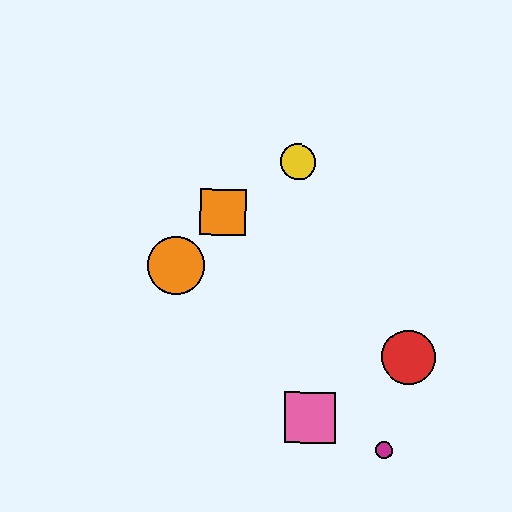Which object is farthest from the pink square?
The yellow circle is farthest from the pink square.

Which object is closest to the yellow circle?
The orange square is closest to the yellow circle.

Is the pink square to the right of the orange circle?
Yes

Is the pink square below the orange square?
Yes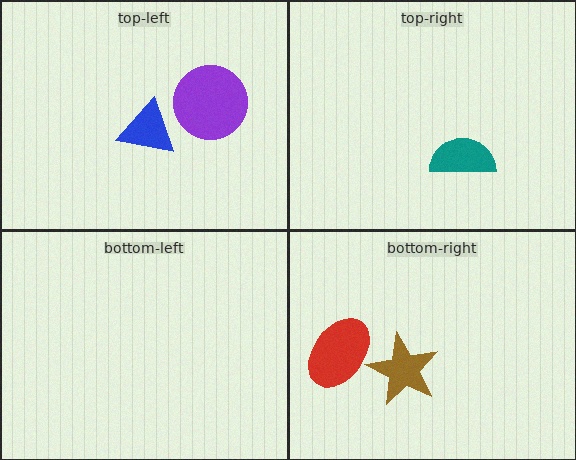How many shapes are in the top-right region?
1.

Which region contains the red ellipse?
The bottom-right region.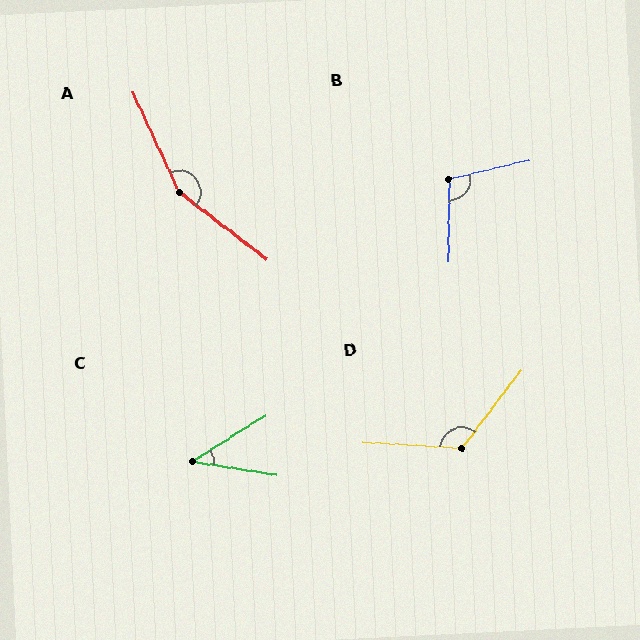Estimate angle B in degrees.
Approximately 104 degrees.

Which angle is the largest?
A, at approximately 153 degrees.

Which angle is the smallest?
C, at approximately 41 degrees.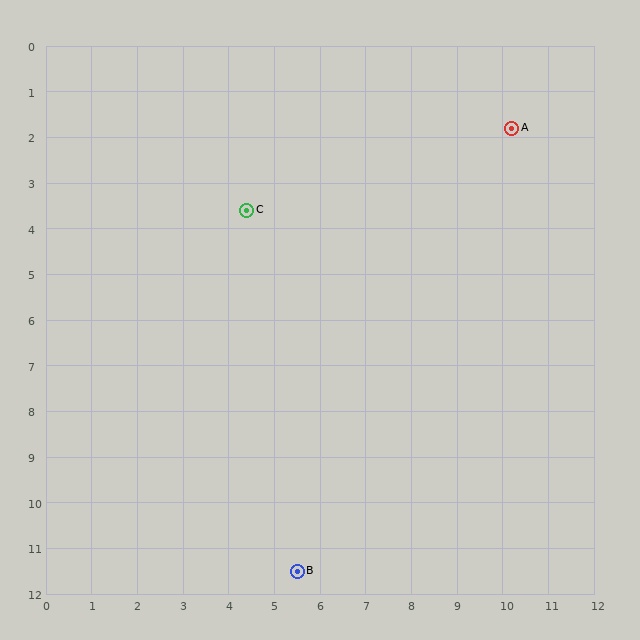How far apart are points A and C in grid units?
Points A and C are about 6.1 grid units apart.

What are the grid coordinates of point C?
Point C is at approximately (4.4, 3.6).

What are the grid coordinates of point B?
Point B is at approximately (5.5, 11.5).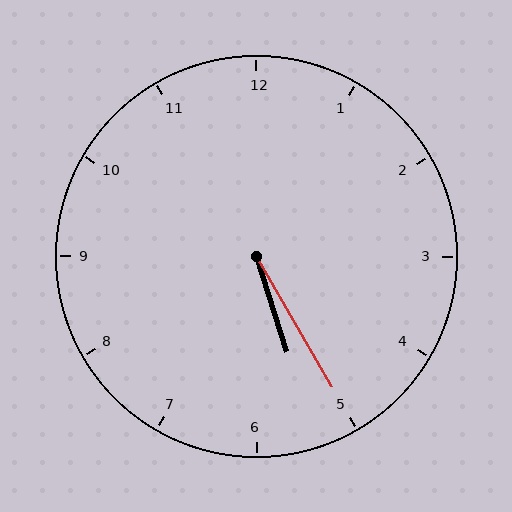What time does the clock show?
5:25.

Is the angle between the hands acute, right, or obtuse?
It is acute.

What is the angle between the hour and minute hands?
Approximately 12 degrees.